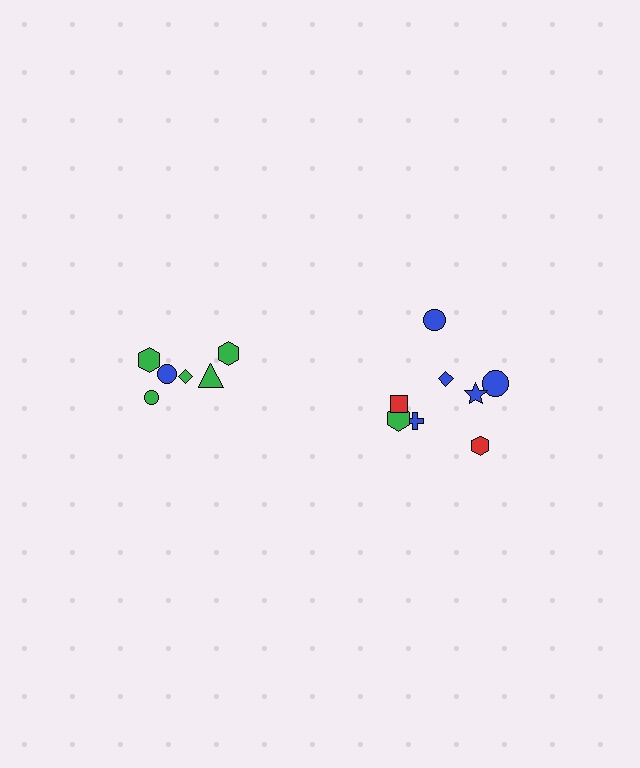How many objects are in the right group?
There are 8 objects.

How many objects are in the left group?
There are 6 objects.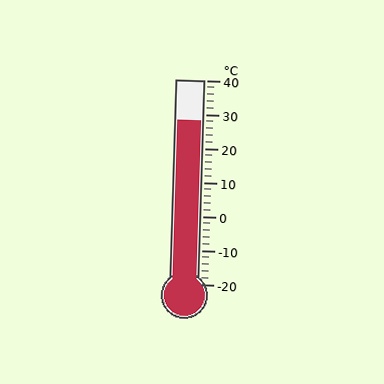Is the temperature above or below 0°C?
The temperature is above 0°C.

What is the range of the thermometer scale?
The thermometer scale ranges from -20°C to 40°C.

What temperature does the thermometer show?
The thermometer shows approximately 28°C.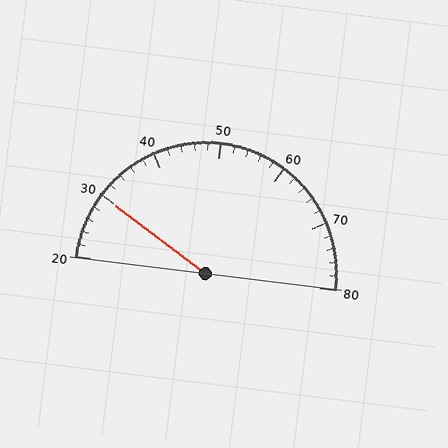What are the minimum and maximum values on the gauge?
The gauge ranges from 20 to 80.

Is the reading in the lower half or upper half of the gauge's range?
The reading is in the lower half of the range (20 to 80).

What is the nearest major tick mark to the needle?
The nearest major tick mark is 30.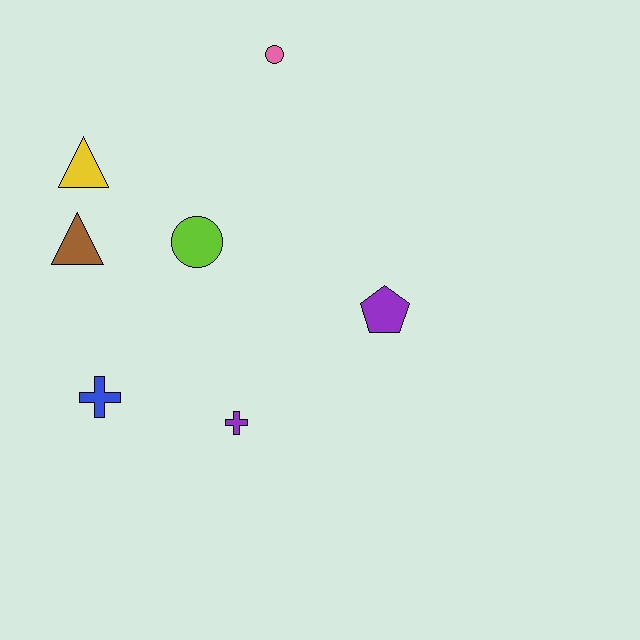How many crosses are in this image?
There are 2 crosses.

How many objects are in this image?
There are 7 objects.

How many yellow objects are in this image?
There is 1 yellow object.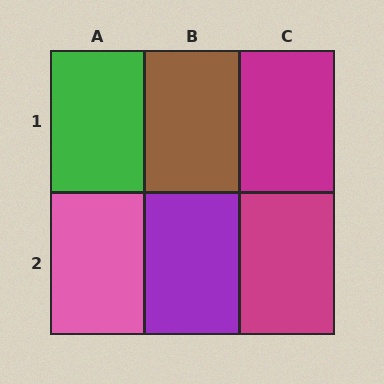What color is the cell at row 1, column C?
Magenta.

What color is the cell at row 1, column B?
Brown.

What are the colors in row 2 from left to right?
Pink, purple, magenta.